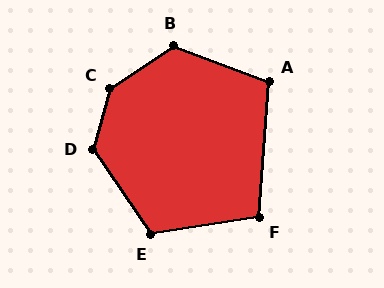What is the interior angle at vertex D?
Approximately 130 degrees (obtuse).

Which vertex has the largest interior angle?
C, at approximately 139 degrees.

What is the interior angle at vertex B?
Approximately 126 degrees (obtuse).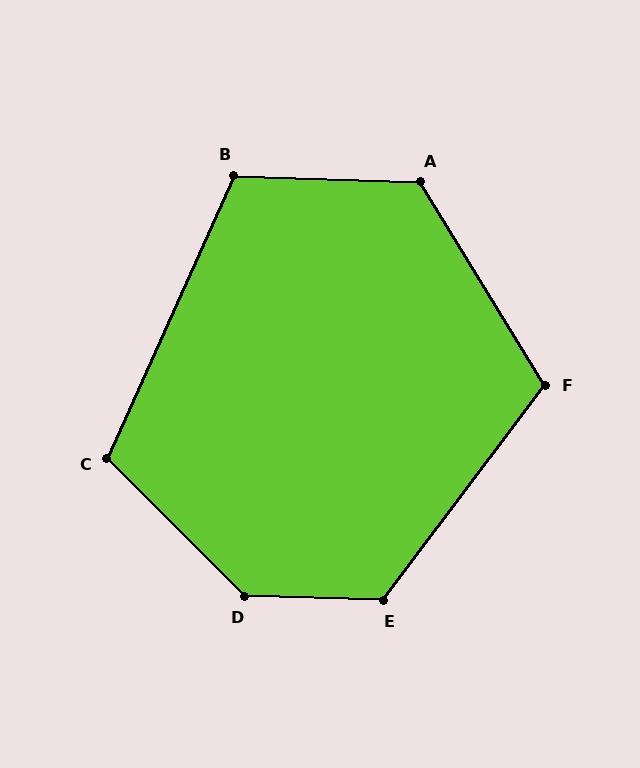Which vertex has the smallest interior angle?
C, at approximately 111 degrees.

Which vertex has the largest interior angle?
D, at approximately 136 degrees.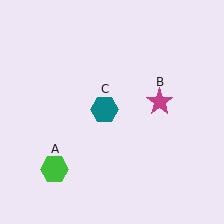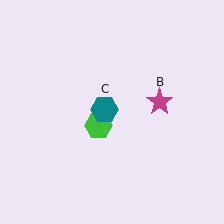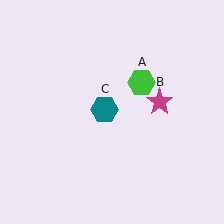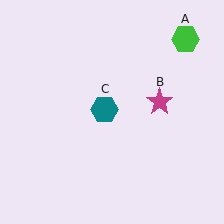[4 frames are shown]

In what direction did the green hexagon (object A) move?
The green hexagon (object A) moved up and to the right.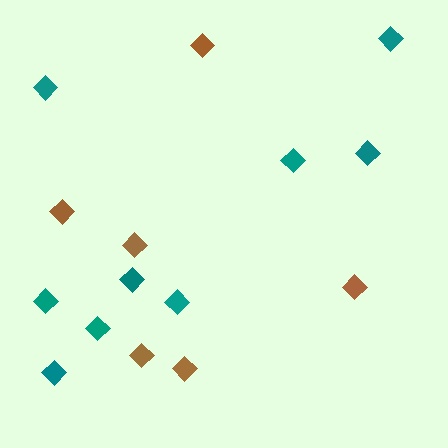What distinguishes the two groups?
There are 2 groups: one group of brown diamonds (6) and one group of teal diamonds (9).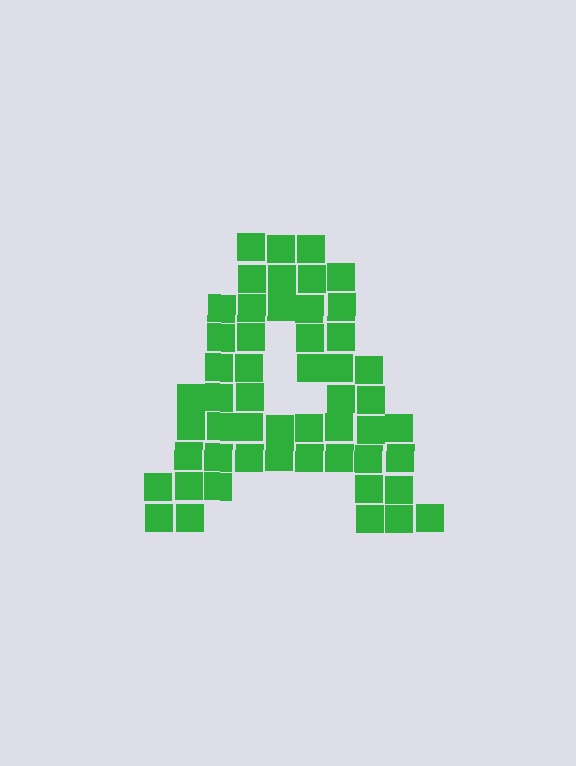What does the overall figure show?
The overall figure shows the letter A.